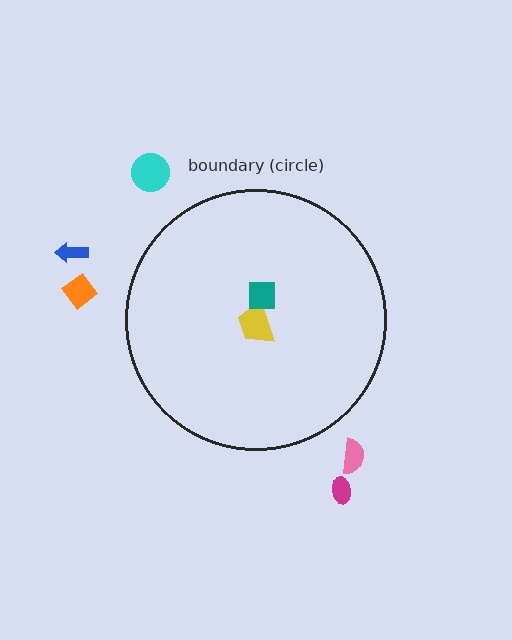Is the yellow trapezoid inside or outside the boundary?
Inside.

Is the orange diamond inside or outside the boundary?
Outside.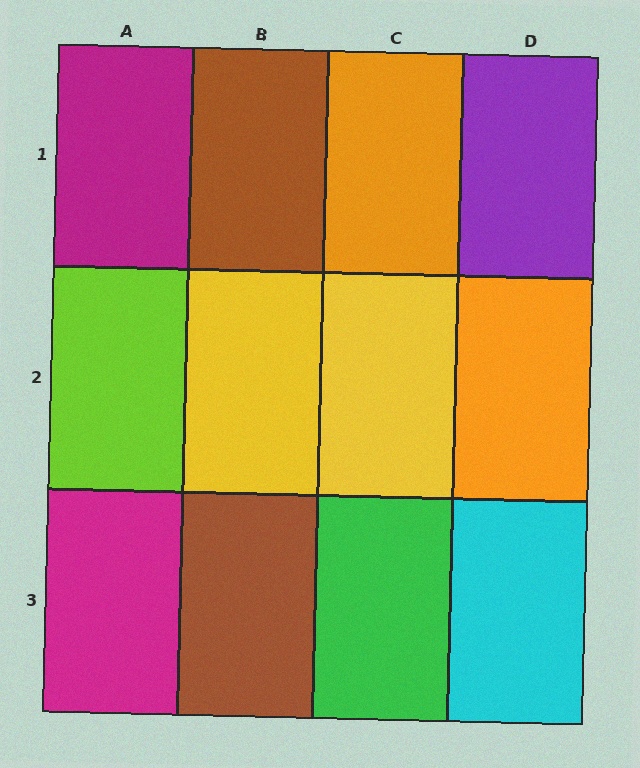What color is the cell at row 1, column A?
Magenta.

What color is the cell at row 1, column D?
Purple.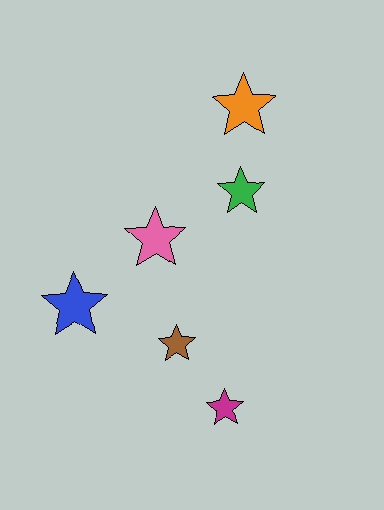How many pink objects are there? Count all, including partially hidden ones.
There is 1 pink object.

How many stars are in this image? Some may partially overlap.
There are 6 stars.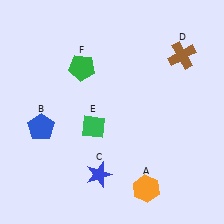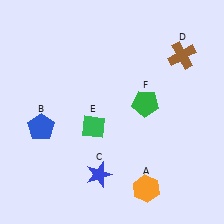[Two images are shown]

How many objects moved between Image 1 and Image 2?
1 object moved between the two images.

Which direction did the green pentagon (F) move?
The green pentagon (F) moved right.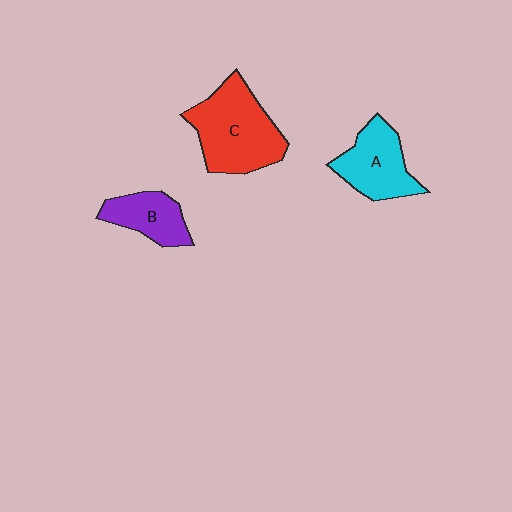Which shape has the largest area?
Shape C (red).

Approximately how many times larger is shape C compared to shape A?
Approximately 1.4 times.